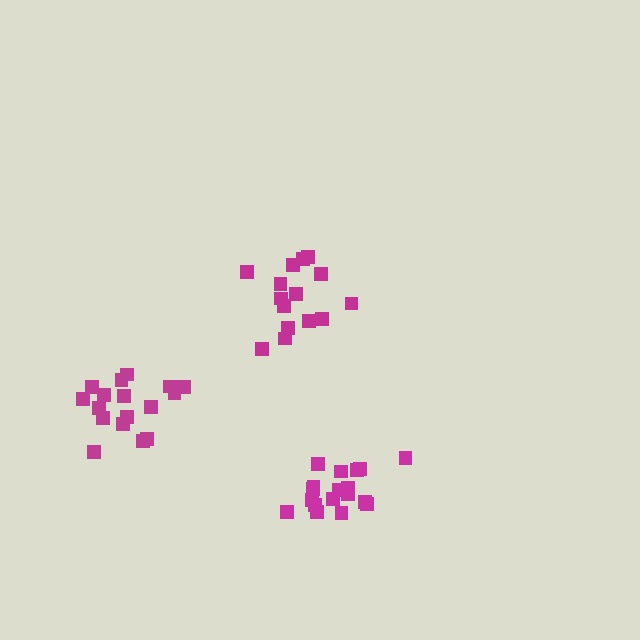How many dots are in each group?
Group 1: 18 dots, Group 2: 15 dots, Group 3: 17 dots (50 total).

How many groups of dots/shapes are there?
There are 3 groups.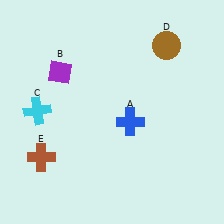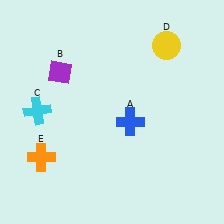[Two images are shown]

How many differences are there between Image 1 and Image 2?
There are 2 differences between the two images.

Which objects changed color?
D changed from brown to yellow. E changed from brown to orange.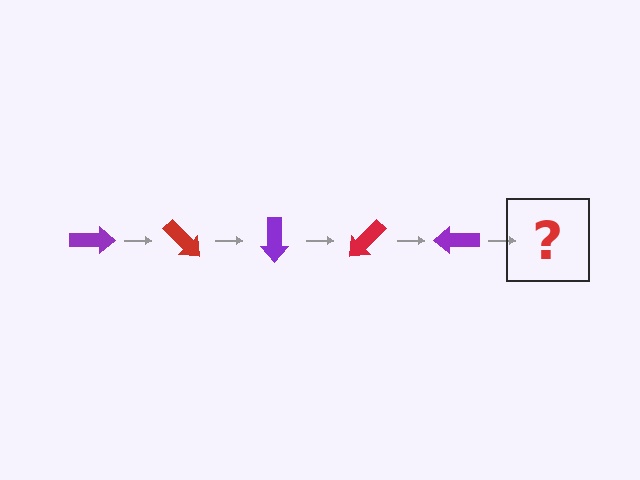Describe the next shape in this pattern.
It should be a red arrow, rotated 225 degrees from the start.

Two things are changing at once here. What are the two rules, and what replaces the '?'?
The two rules are that it rotates 45 degrees each step and the color cycles through purple and red. The '?' should be a red arrow, rotated 225 degrees from the start.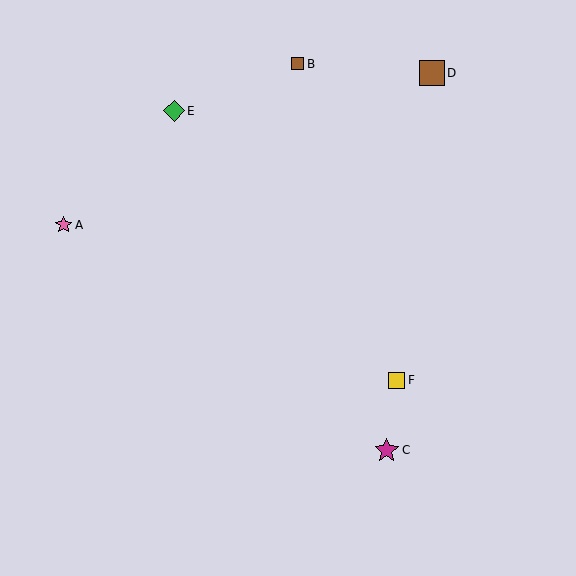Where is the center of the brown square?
The center of the brown square is at (432, 73).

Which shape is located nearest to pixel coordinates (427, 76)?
The brown square (labeled D) at (432, 73) is nearest to that location.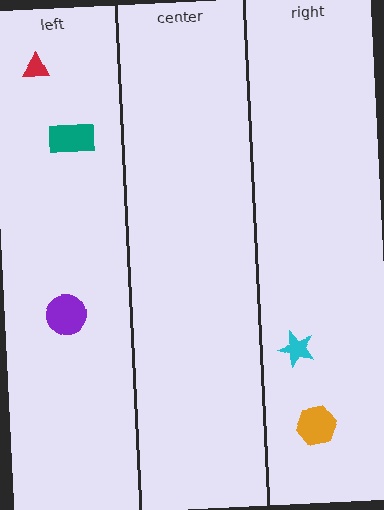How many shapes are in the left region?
3.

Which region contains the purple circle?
The left region.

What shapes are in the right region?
The cyan star, the orange hexagon.